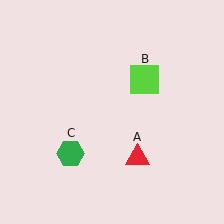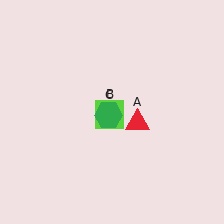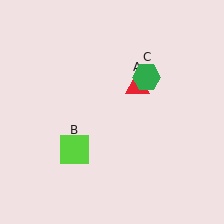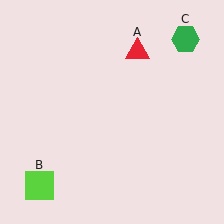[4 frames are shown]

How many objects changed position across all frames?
3 objects changed position: red triangle (object A), lime square (object B), green hexagon (object C).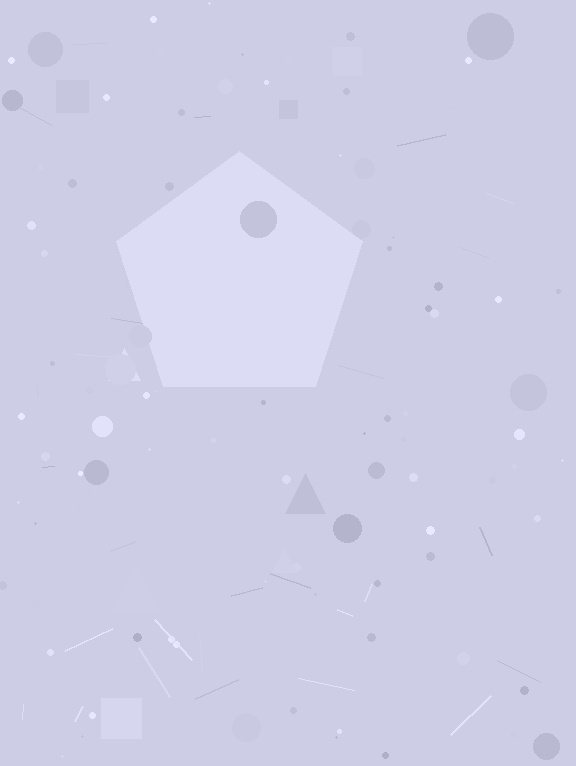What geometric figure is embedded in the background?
A pentagon is embedded in the background.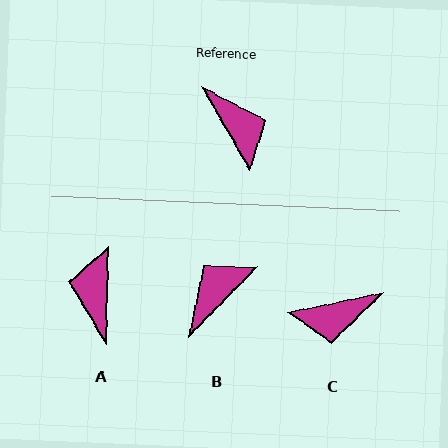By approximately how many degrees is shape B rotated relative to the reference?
Approximately 106 degrees counter-clockwise.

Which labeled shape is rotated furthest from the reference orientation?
A, about 149 degrees away.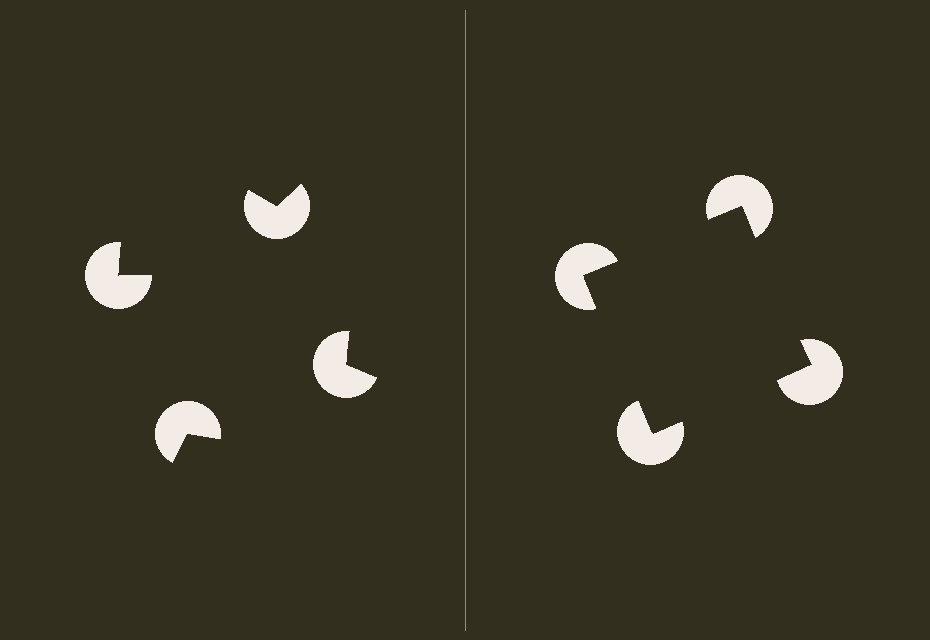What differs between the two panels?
The pac-man discs are positioned identically on both sides; only the wedge orientations differ. On the right they align to a square; on the left they are misaligned.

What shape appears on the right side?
An illusory square.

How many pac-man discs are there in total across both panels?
8 — 4 on each side.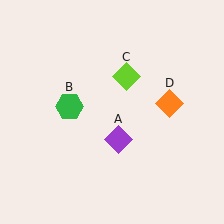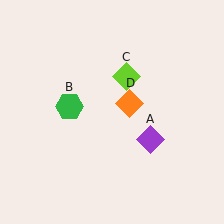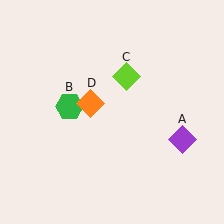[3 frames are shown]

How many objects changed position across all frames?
2 objects changed position: purple diamond (object A), orange diamond (object D).